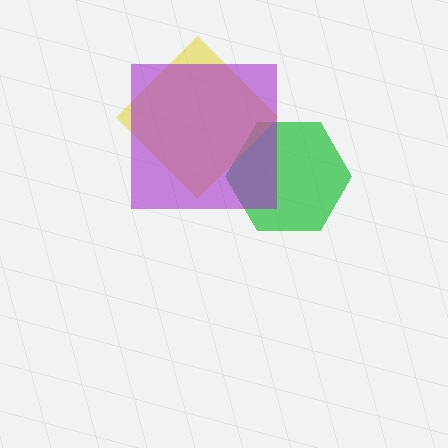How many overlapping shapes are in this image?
There are 3 overlapping shapes in the image.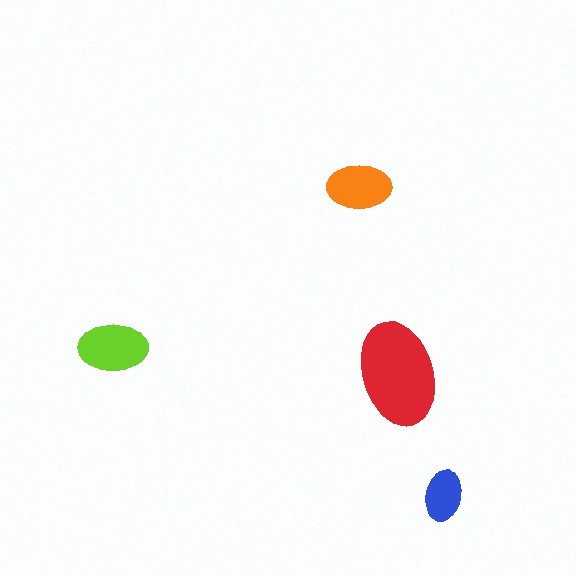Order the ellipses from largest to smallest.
the red one, the lime one, the orange one, the blue one.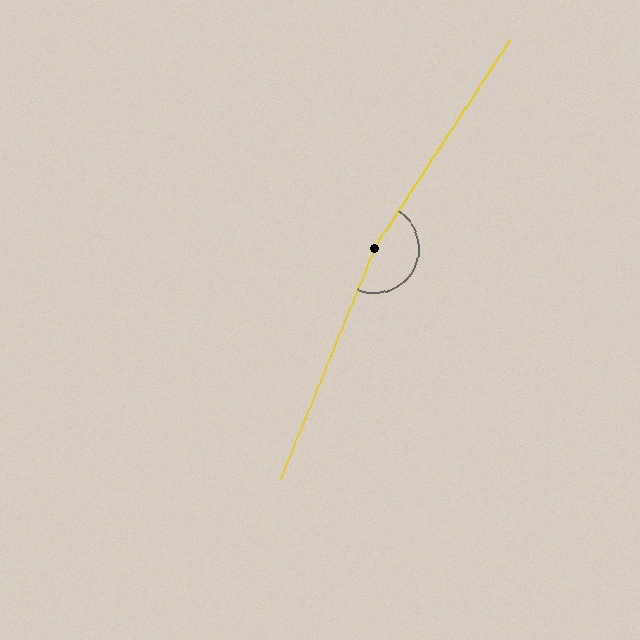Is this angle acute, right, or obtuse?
It is obtuse.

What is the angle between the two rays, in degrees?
Approximately 169 degrees.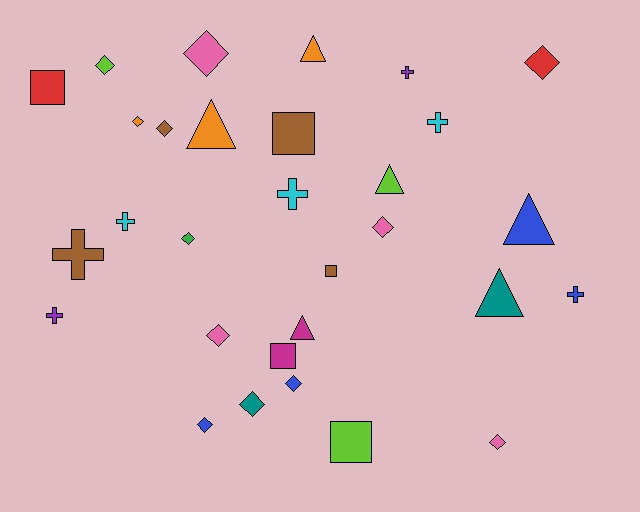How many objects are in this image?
There are 30 objects.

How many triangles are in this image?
There are 6 triangles.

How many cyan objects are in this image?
There are 3 cyan objects.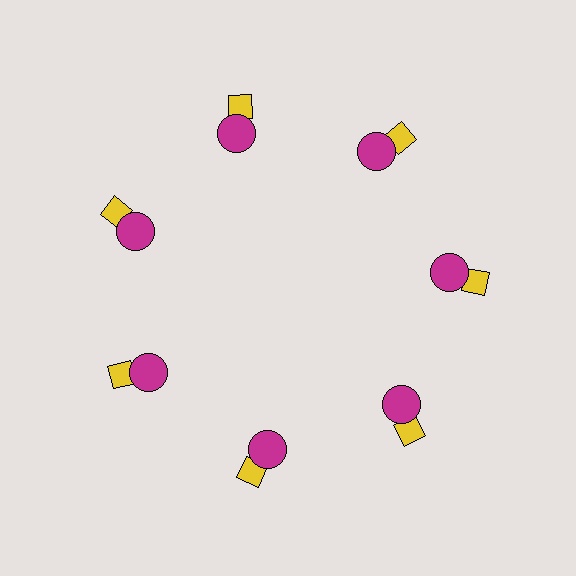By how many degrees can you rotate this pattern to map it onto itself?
The pattern maps onto itself every 51 degrees of rotation.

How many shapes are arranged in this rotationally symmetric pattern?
There are 14 shapes, arranged in 7 groups of 2.